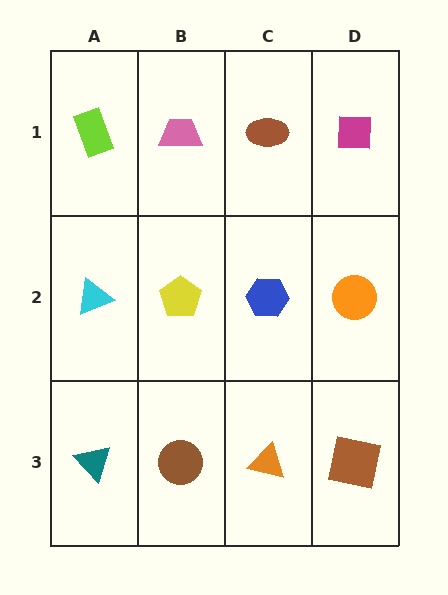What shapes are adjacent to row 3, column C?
A blue hexagon (row 2, column C), a brown circle (row 3, column B), a brown square (row 3, column D).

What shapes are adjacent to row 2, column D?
A magenta square (row 1, column D), a brown square (row 3, column D), a blue hexagon (row 2, column C).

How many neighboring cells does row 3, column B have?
3.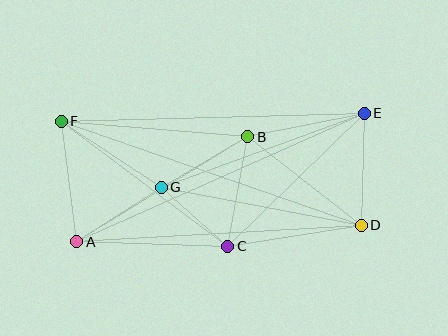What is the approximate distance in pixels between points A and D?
The distance between A and D is approximately 285 pixels.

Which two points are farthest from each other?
Points D and F are farthest from each other.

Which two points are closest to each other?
Points C and G are closest to each other.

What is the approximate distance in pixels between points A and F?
The distance between A and F is approximately 121 pixels.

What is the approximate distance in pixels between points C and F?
The distance between C and F is approximately 208 pixels.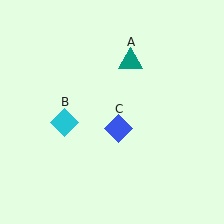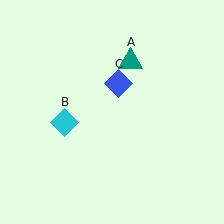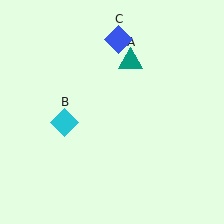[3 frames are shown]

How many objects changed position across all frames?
1 object changed position: blue diamond (object C).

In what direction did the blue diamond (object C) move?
The blue diamond (object C) moved up.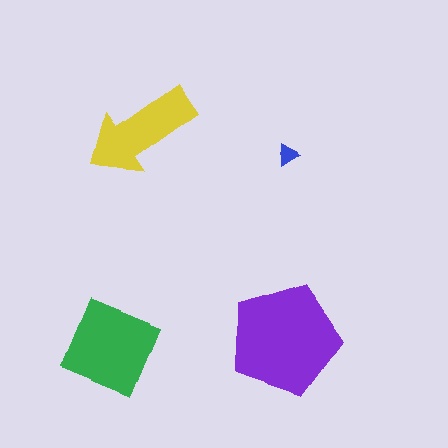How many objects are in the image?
There are 4 objects in the image.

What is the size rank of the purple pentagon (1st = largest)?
1st.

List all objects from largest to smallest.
The purple pentagon, the green diamond, the yellow arrow, the blue triangle.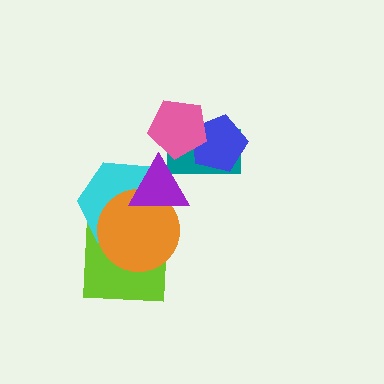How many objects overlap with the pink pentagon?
2 objects overlap with the pink pentagon.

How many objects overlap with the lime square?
2 objects overlap with the lime square.